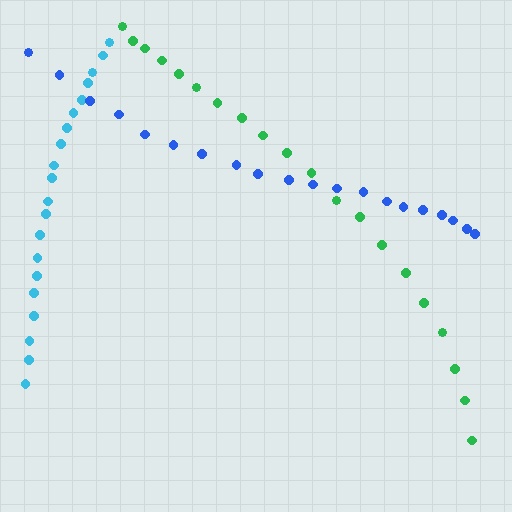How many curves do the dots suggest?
There are 3 distinct paths.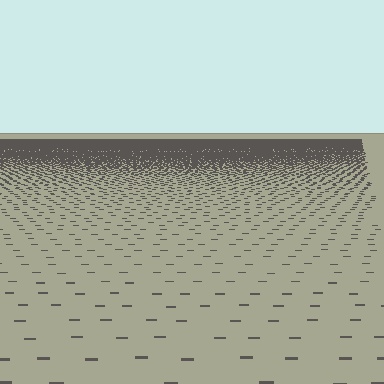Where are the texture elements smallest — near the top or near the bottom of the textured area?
Near the top.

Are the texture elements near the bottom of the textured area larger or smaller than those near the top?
Larger. Near the bottom, elements are closer to the viewer and appear at a bigger on-screen size.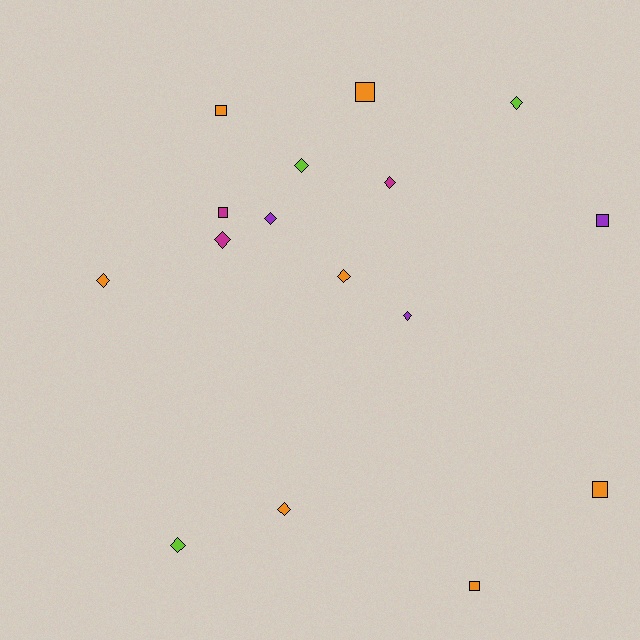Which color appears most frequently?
Orange, with 7 objects.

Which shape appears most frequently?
Diamond, with 10 objects.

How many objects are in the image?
There are 16 objects.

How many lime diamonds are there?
There are 3 lime diamonds.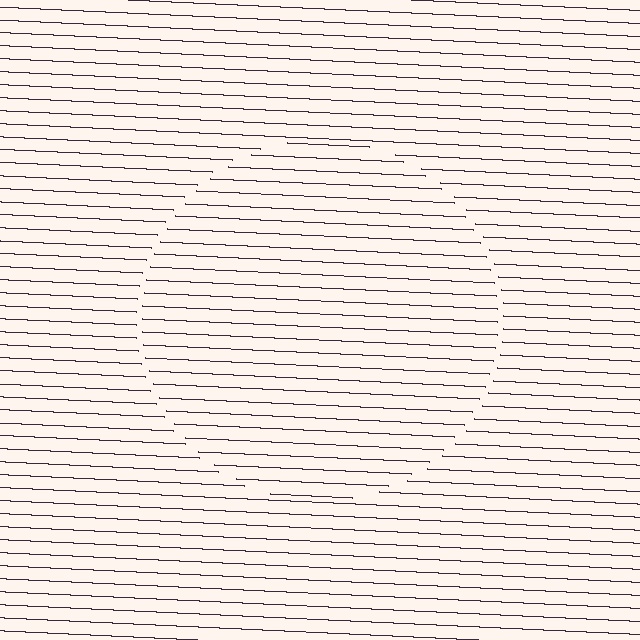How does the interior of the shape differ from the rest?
The interior of the shape contains the same grating, shifted by half a period — the contour is defined by the phase discontinuity where line-ends from the inner and outer gratings abut.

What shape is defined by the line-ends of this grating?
An illusory circle. The interior of the shape contains the same grating, shifted by half a period — the contour is defined by the phase discontinuity where line-ends from the inner and outer gratings abut.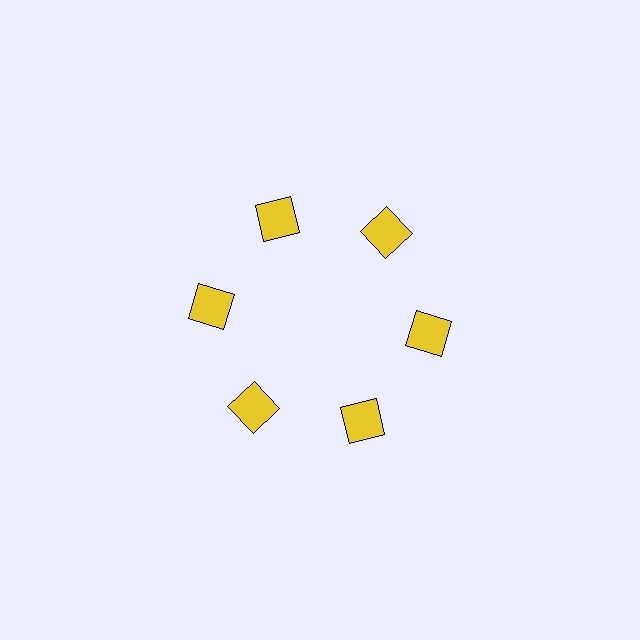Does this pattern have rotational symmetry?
Yes, this pattern has 6-fold rotational symmetry. It looks the same after rotating 60 degrees around the center.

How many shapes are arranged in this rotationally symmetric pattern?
There are 6 shapes, arranged in 6 groups of 1.